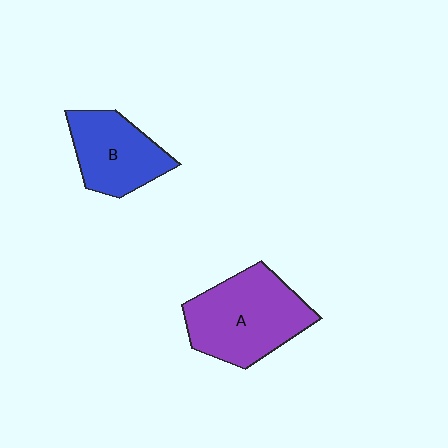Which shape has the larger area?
Shape A (purple).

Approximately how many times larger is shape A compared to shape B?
Approximately 1.4 times.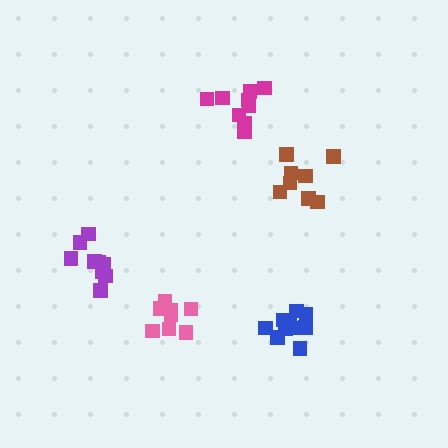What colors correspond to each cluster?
The clusters are colored: brown, pink, blue, magenta, purple.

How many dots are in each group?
Group 1: 8 dots, Group 2: 8 dots, Group 3: 10 dots, Group 4: 9 dots, Group 5: 9 dots (44 total).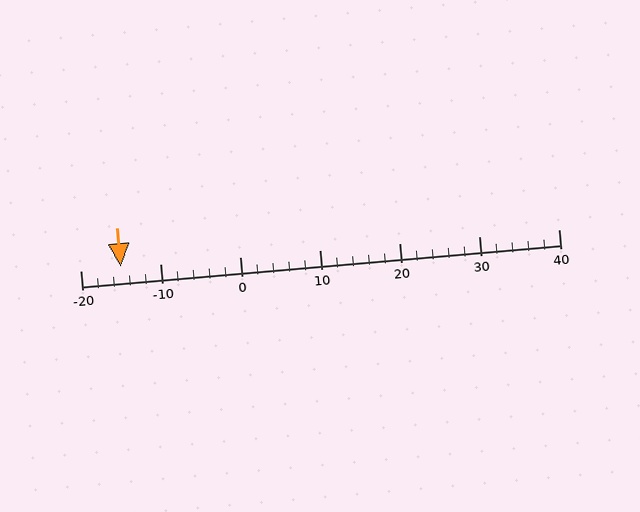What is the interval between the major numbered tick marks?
The major tick marks are spaced 10 units apart.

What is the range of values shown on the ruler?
The ruler shows values from -20 to 40.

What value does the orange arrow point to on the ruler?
The orange arrow points to approximately -15.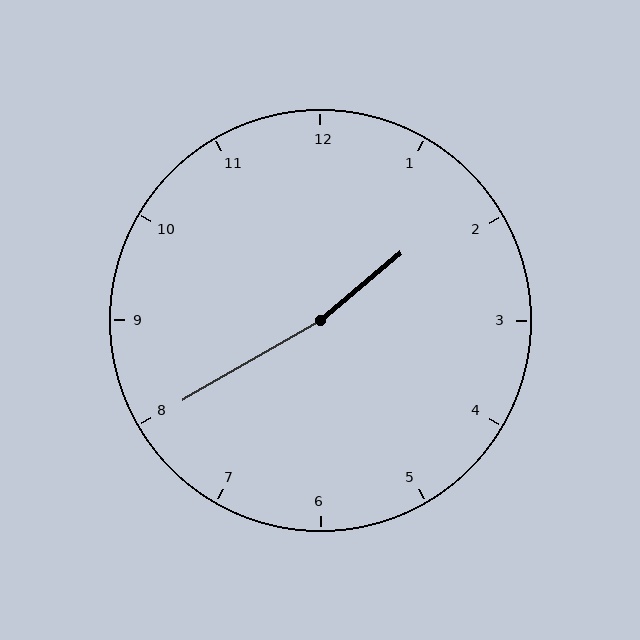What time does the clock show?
1:40.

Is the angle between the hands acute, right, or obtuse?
It is obtuse.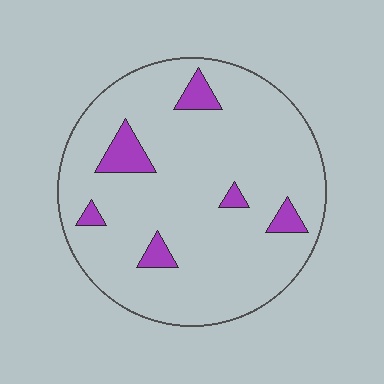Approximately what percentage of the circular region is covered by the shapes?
Approximately 10%.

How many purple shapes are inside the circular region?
6.